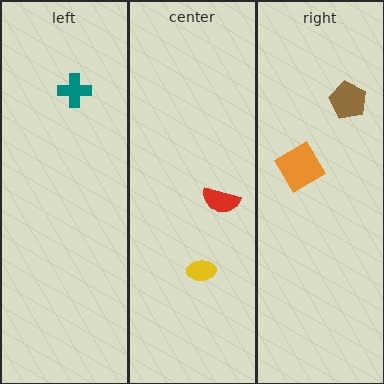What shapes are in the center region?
The yellow ellipse, the red semicircle.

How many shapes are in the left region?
1.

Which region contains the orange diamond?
The right region.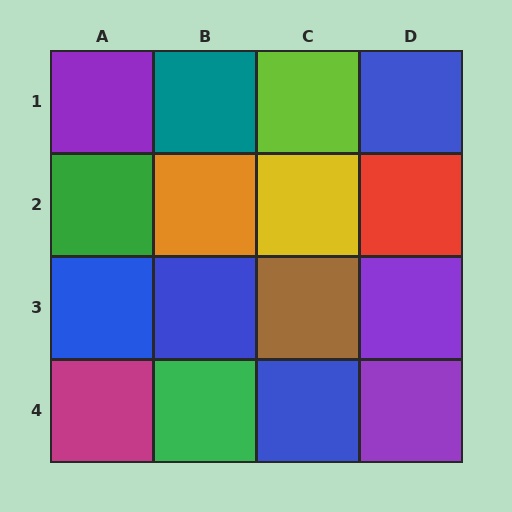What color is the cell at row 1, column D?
Blue.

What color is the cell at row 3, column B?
Blue.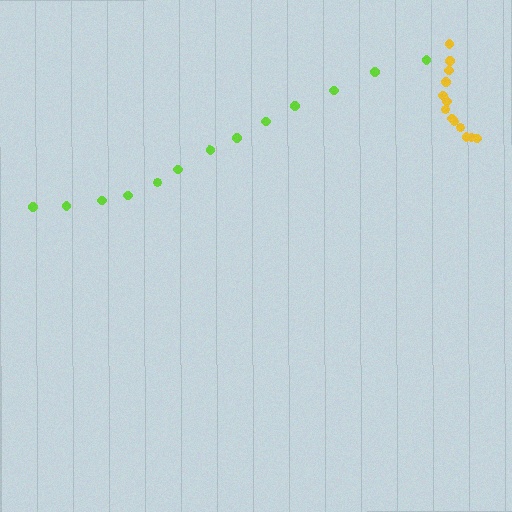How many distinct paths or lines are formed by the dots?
There are 2 distinct paths.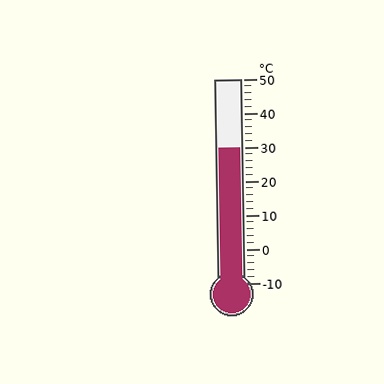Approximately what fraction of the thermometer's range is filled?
The thermometer is filled to approximately 65% of its range.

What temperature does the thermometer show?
The thermometer shows approximately 30°C.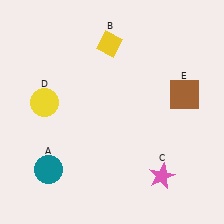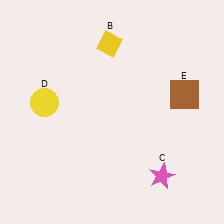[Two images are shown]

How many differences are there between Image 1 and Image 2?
There is 1 difference between the two images.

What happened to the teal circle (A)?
The teal circle (A) was removed in Image 2. It was in the bottom-left area of Image 1.